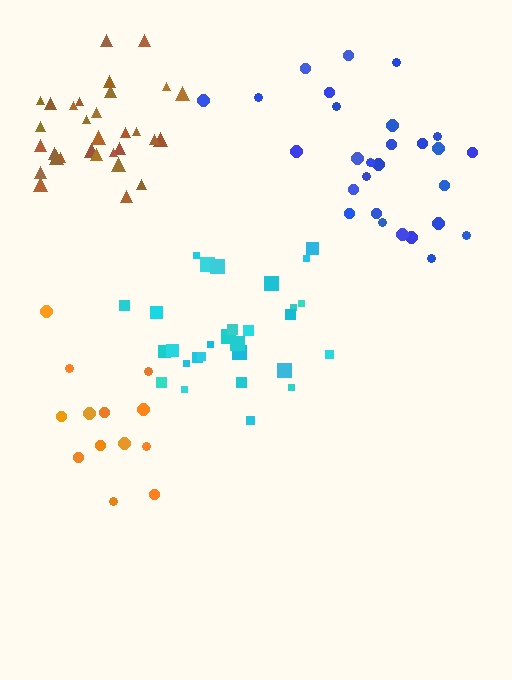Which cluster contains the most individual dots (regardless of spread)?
Brown (31).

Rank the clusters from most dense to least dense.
brown, cyan, blue, orange.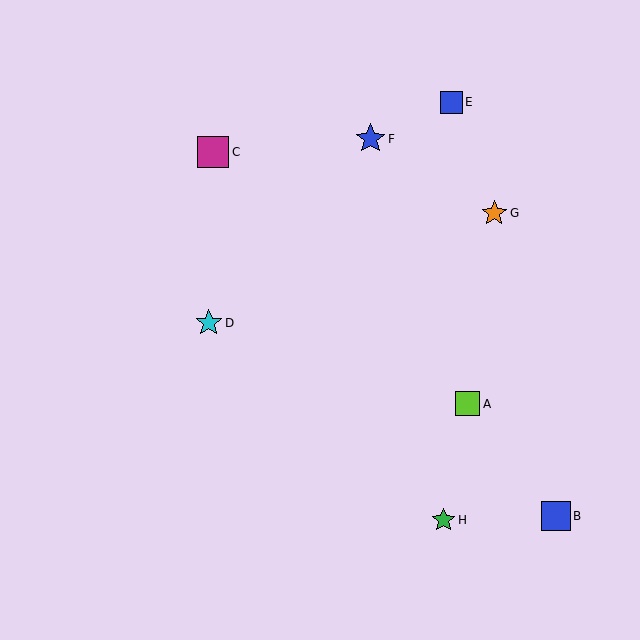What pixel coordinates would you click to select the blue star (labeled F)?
Click at (370, 139) to select the blue star F.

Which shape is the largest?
The magenta square (labeled C) is the largest.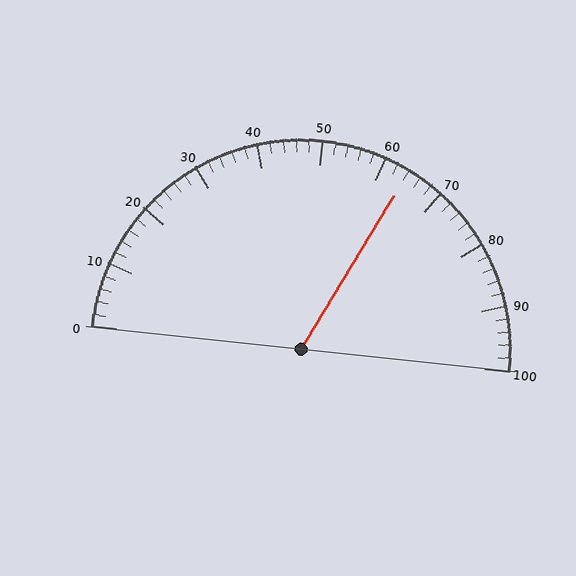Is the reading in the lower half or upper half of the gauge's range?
The reading is in the upper half of the range (0 to 100).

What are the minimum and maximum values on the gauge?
The gauge ranges from 0 to 100.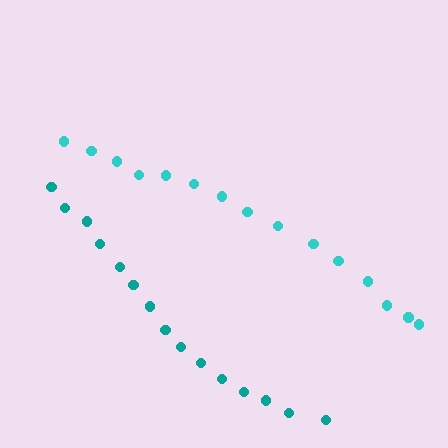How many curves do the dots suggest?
There are 2 distinct paths.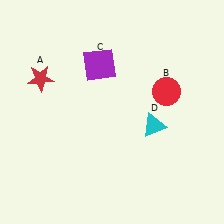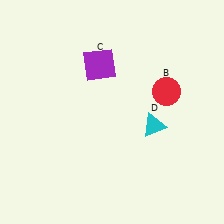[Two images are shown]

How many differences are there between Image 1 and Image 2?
There is 1 difference between the two images.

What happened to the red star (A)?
The red star (A) was removed in Image 2. It was in the top-left area of Image 1.